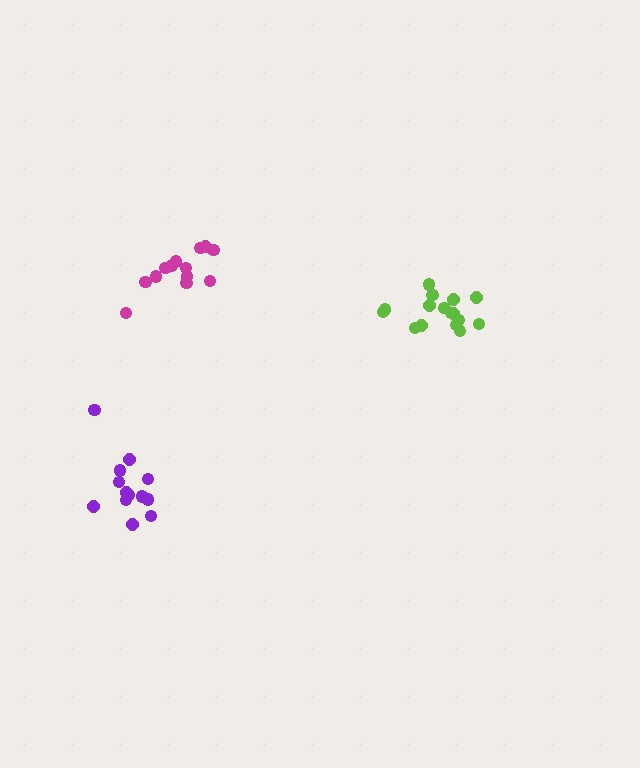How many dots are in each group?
Group 1: 13 dots, Group 2: 16 dots, Group 3: 13 dots (42 total).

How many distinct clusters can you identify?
There are 3 distinct clusters.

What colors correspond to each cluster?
The clusters are colored: magenta, lime, purple.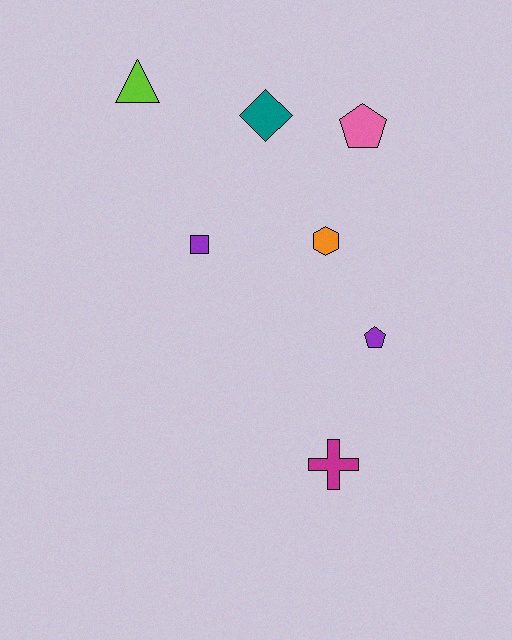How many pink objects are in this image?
There is 1 pink object.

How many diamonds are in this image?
There is 1 diamond.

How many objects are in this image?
There are 7 objects.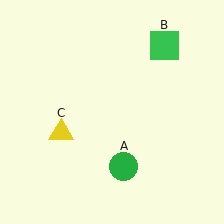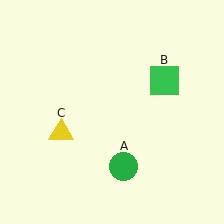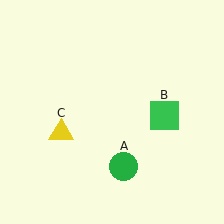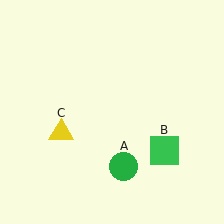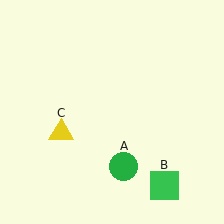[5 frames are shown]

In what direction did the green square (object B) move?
The green square (object B) moved down.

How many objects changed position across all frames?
1 object changed position: green square (object B).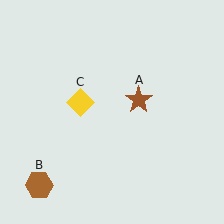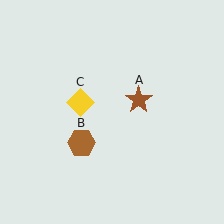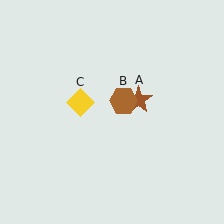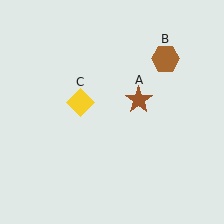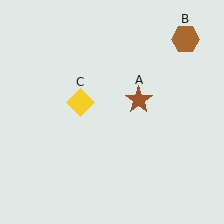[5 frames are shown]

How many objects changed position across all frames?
1 object changed position: brown hexagon (object B).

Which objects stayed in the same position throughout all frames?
Brown star (object A) and yellow diamond (object C) remained stationary.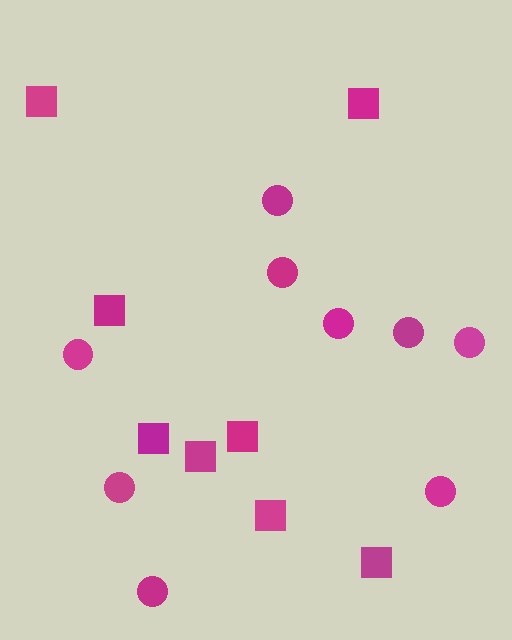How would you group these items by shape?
There are 2 groups: one group of squares (8) and one group of circles (9).